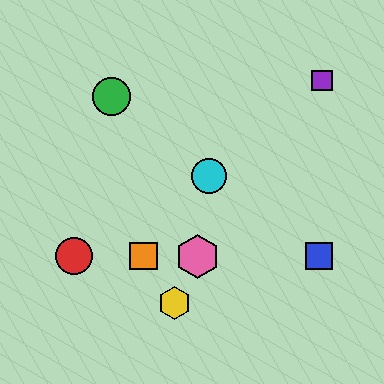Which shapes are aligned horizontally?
The red circle, the blue square, the orange square, the pink hexagon are aligned horizontally.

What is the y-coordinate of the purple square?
The purple square is at y≈80.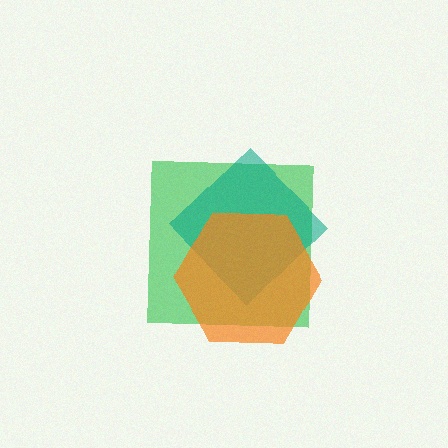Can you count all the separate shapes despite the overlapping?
Yes, there are 3 separate shapes.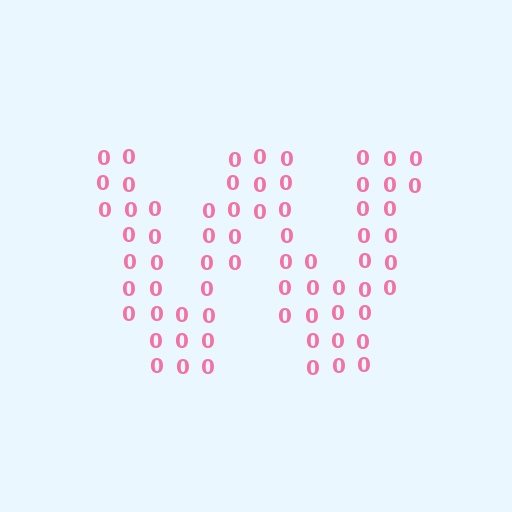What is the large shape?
The large shape is the letter W.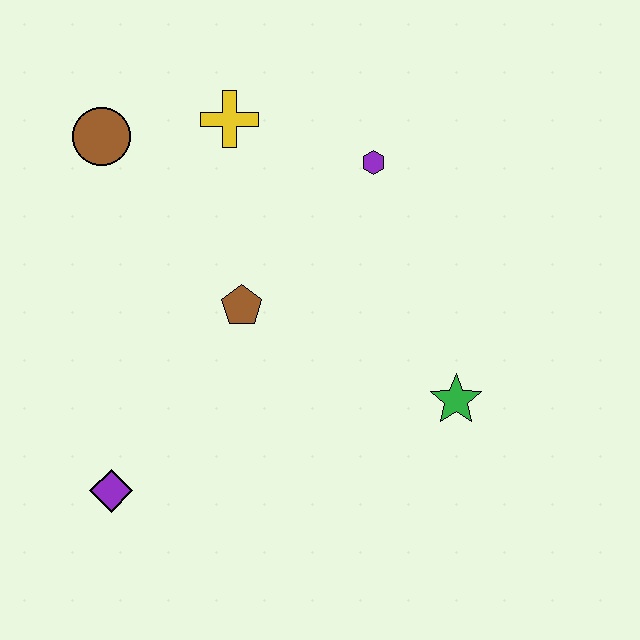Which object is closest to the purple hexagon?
The yellow cross is closest to the purple hexagon.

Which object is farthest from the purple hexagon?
The purple diamond is farthest from the purple hexagon.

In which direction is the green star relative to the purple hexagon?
The green star is below the purple hexagon.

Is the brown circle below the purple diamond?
No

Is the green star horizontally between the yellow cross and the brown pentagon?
No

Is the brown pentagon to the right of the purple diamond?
Yes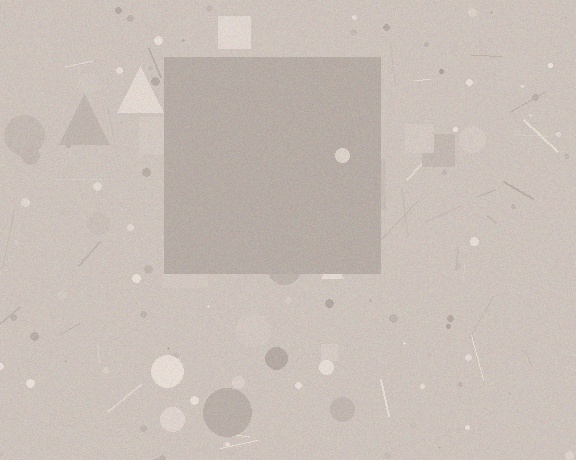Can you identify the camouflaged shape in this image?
The camouflaged shape is a square.